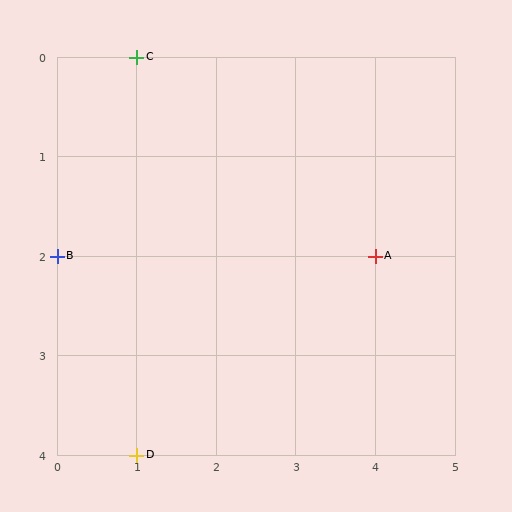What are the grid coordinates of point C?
Point C is at grid coordinates (1, 0).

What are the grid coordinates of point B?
Point B is at grid coordinates (0, 2).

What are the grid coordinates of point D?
Point D is at grid coordinates (1, 4).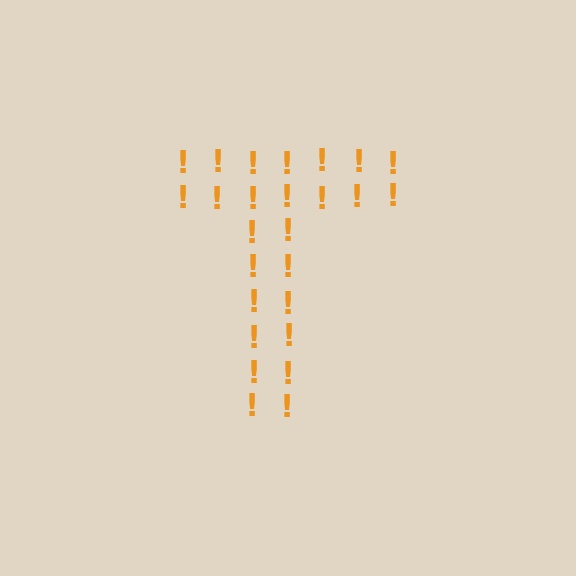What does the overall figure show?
The overall figure shows the letter T.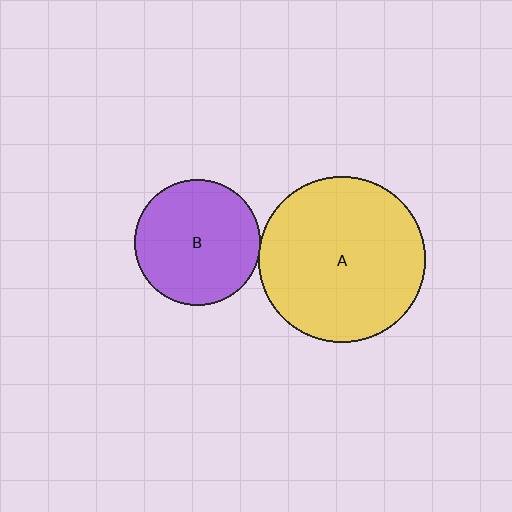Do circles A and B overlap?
Yes.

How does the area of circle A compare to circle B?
Approximately 1.7 times.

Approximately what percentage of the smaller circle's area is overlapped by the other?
Approximately 5%.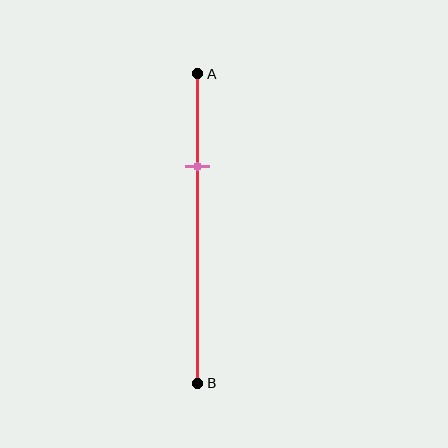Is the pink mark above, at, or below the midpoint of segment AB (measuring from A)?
The pink mark is above the midpoint of segment AB.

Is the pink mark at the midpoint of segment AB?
No, the mark is at about 30% from A, not at the 50% midpoint.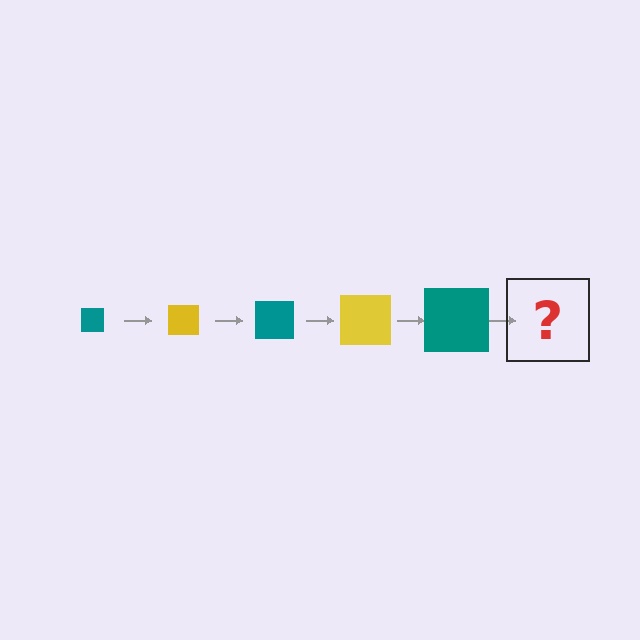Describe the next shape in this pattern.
It should be a yellow square, larger than the previous one.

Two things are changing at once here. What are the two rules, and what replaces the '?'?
The two rules are that the square grows larger each step and the color cycles through teal and yellow. The '?' should be a yellow square, larger than the previous one.